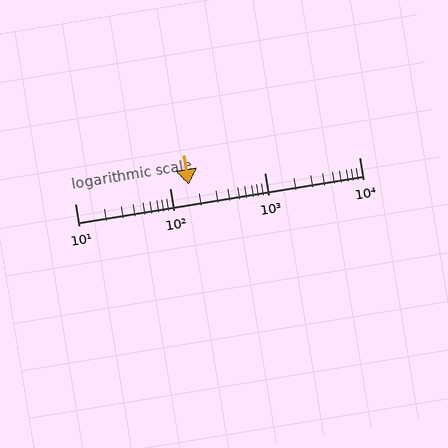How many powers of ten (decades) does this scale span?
The scale spans 3 decades, from 10 to 10000.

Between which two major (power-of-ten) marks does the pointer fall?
The pointer is between 100 and 1000.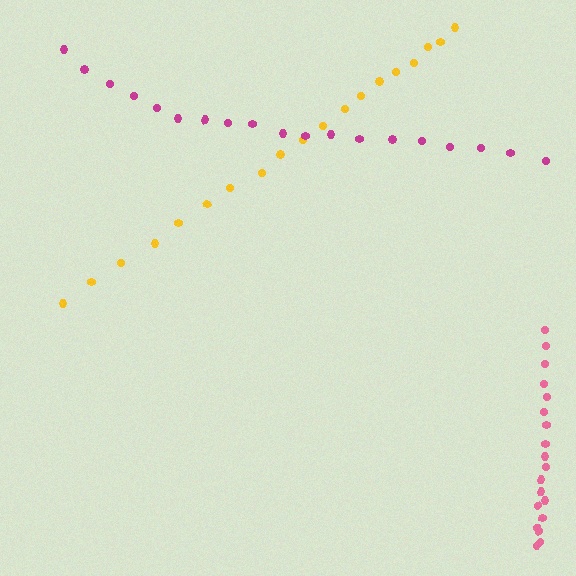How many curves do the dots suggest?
There are 3 distinct paths.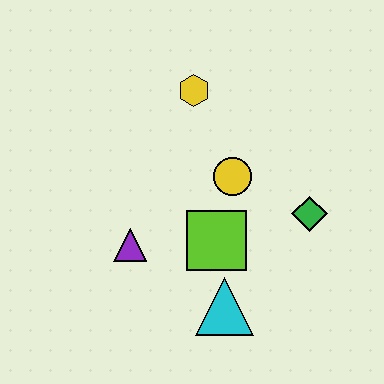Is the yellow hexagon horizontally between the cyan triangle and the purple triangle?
Yes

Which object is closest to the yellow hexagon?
The yellow circle is closest to the yellow hexagon.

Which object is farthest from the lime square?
The yellow hexagon is farthest from the lime square.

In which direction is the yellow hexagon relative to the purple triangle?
The yellow hexagon is above the purple triangle.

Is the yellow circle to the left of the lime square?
No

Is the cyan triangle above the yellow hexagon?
No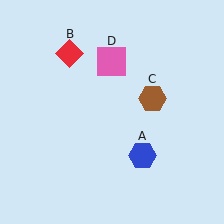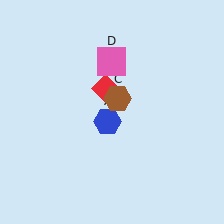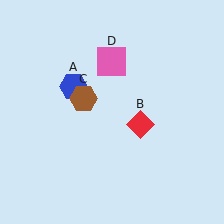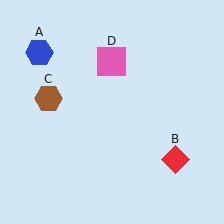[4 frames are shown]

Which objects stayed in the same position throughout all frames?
Pink square (object D) remained stationary.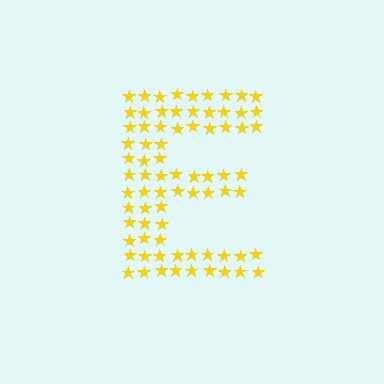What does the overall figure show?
The overall figure shows the letter E.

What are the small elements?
The small elements are stars.